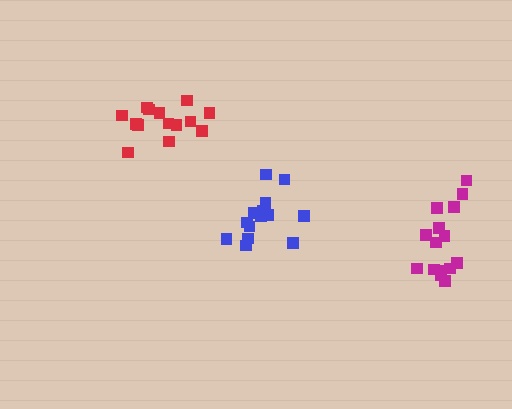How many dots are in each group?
Group 1: 14 dots, Group 2: 14 dots, Group 3: 15 dots (43 total).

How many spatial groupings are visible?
There are 3 spatial groupings.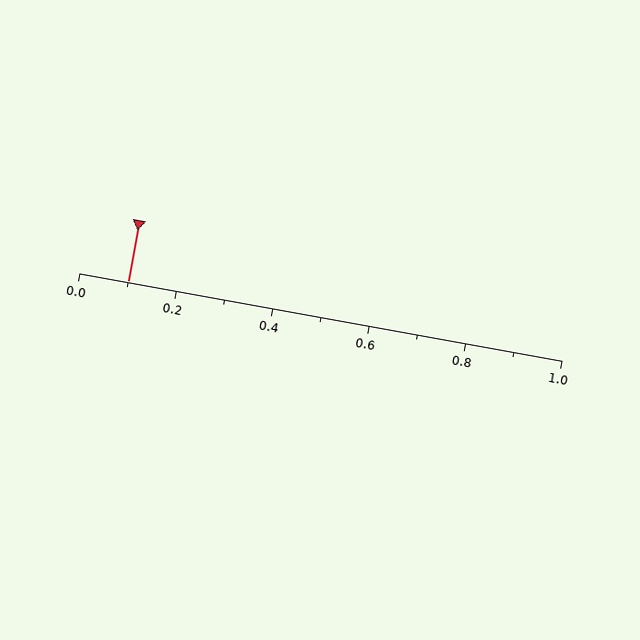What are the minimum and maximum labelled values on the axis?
The axis runs from 0.0 to 1.0.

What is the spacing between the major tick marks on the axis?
The major ticks are spaced 0.2 apart.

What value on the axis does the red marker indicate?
The marker indicates approximately 0.1.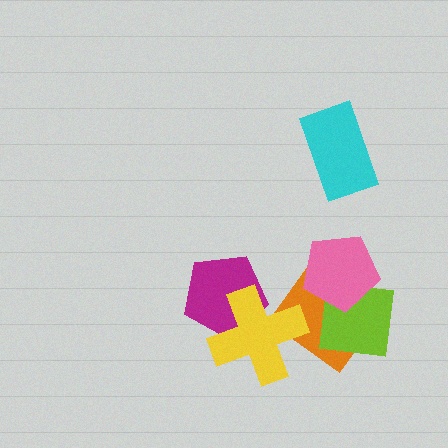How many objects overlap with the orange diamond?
3 objects overlap with the orange diamond.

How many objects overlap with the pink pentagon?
2 objects overlap with the pink pentagon.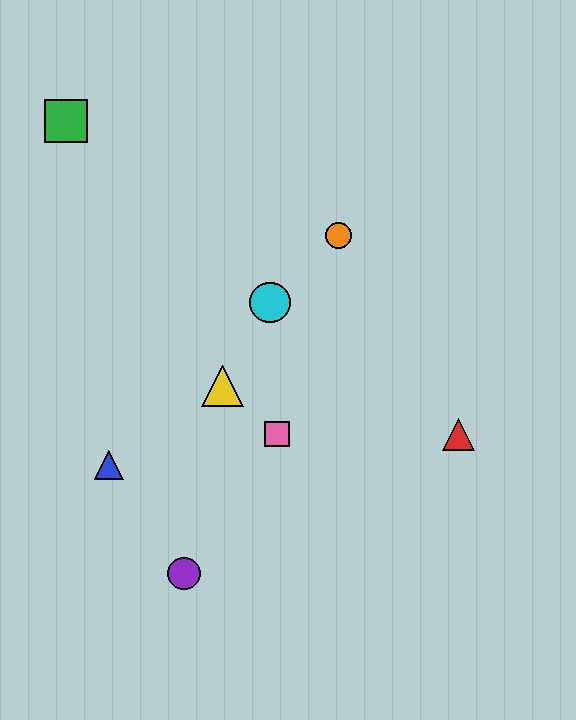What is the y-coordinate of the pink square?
The pink square is at y≈434.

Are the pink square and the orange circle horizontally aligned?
No, the pink square is at y≈434 and the orange circle is at y≈235.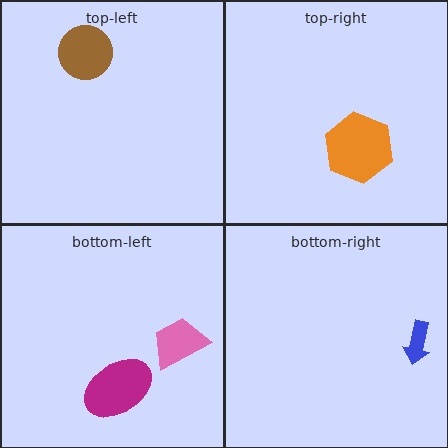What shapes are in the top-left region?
The brown circle.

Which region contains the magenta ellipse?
The bottom-left region.